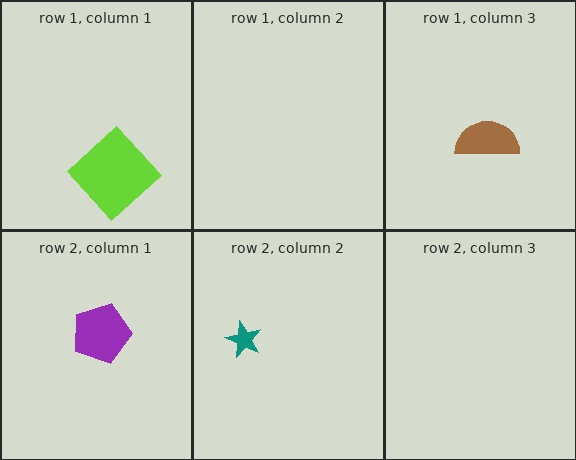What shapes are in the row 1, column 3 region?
The brown semicircle.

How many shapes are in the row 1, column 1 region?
1.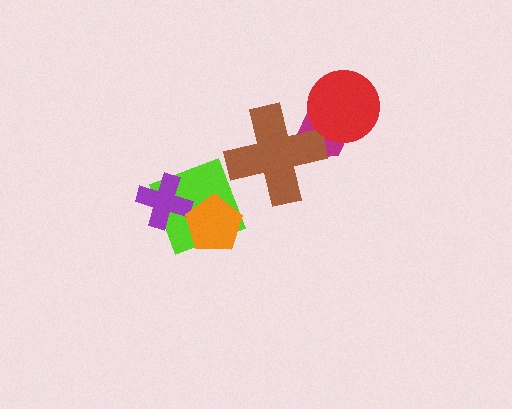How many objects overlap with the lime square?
2 objects overlap with the lime square.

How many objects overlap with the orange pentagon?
1 object overlaps with the orange pentagon.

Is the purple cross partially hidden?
No, no other shape covers it.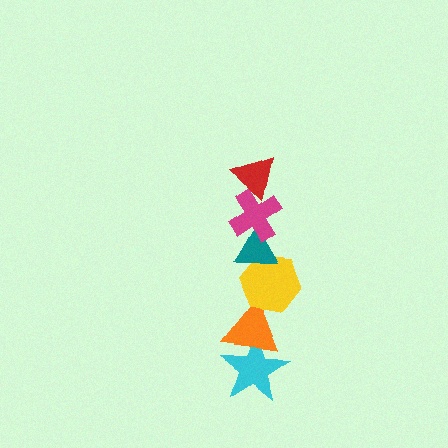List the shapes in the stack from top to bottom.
From top to bottom: the red triangle, the magenta cross, the teal triangle, the yellow hexagon, the orange triangle, the cyan star.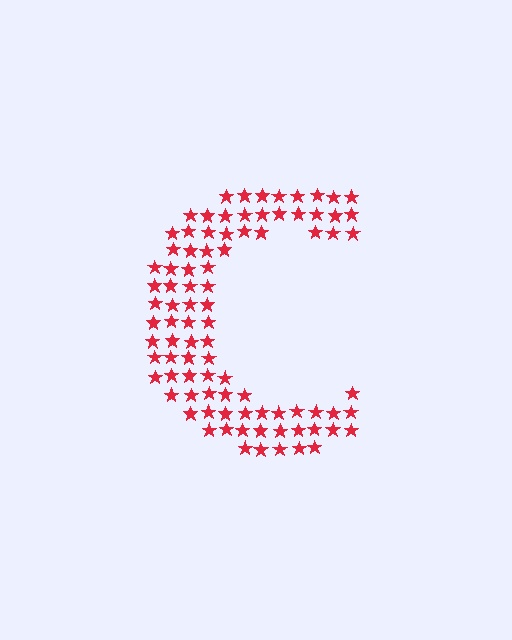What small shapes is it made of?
It is made of small stars.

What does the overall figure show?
The overall figure shows the letter C.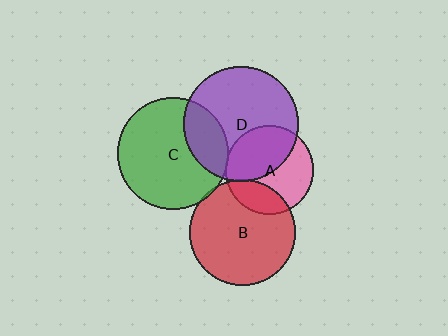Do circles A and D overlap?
Yes.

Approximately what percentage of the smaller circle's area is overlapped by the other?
Approximately 45%.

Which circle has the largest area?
Circle D (purple).